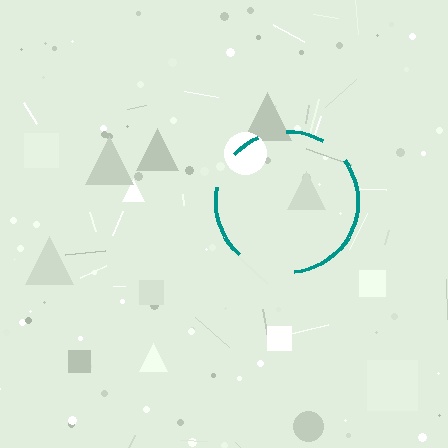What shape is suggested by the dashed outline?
The dashed outline suggests a circle.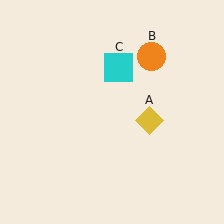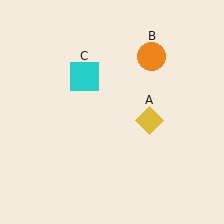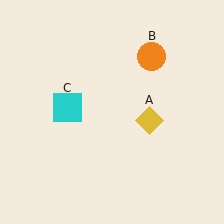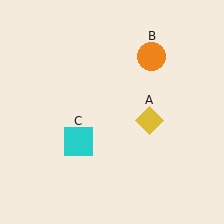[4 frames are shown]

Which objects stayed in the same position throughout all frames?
Yellow diamond (object A) and orange circle (object B) remained stationary.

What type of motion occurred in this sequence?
The cyan square (object C) rotated counterclockwise around the center of the scene.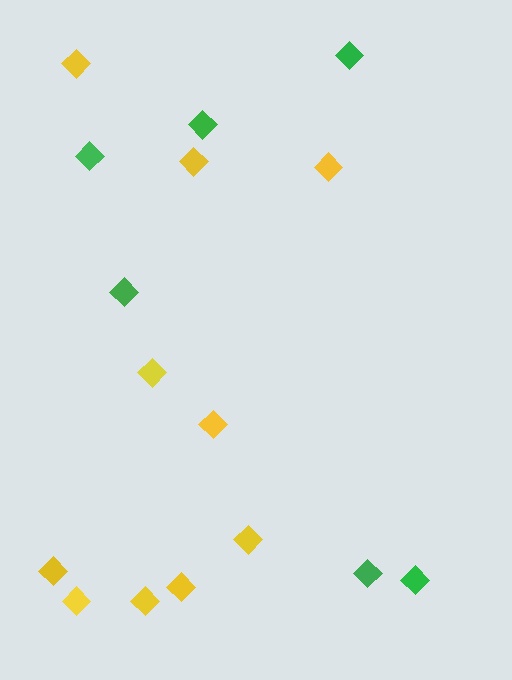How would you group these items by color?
There are 2 groups: one group of green diamonds (6) and one group of yellow diamonds (10).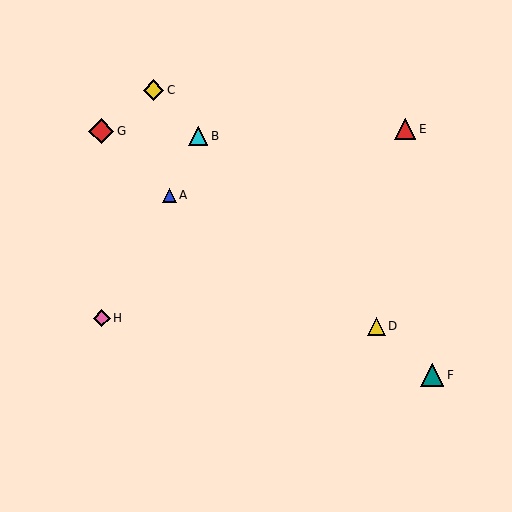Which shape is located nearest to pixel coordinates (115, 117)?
The red diamond (labeled G) at (101, 131) is nearest to that location.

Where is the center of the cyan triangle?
The center of the cyan triangle is at (198, 136).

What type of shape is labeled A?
Shape A is a blue triangle.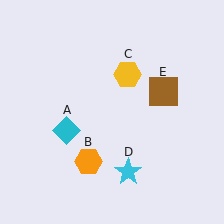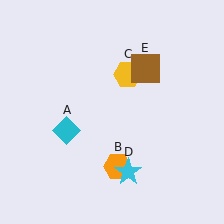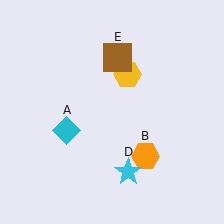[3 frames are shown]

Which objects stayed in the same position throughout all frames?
Cyan diamond (object A) and yellow hexagon (object C) and cyan star (object D) remained stationary.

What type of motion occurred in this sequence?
The orange hexagon (object B), brown square (object E) rotated counterclockwise around the center of the scene.